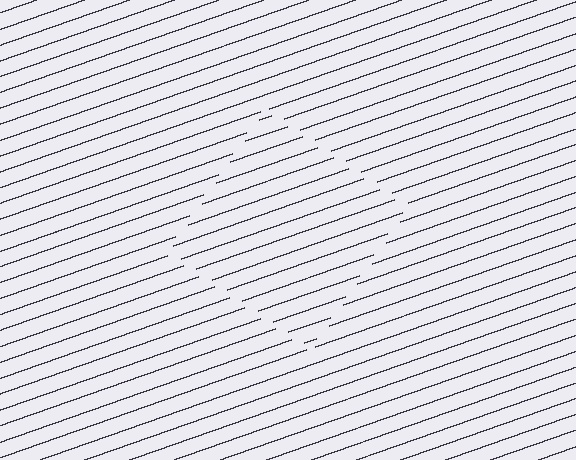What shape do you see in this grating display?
An illusory square. The interior of the shape contains the same grating, shifted by half a period — the contour is defined by the phase discontinuity where line-ends from the inner and outer gratings abut.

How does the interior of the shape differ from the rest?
The interior of the shape contains the same grating, shifted by half a period — the contour is defined by the phase discontinuity where line-ends from the inner and outer gratings abut.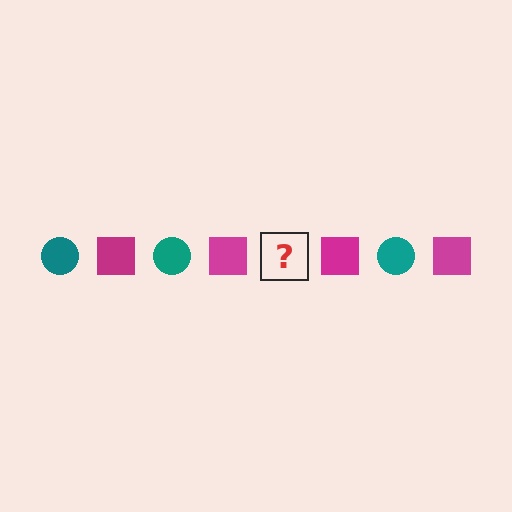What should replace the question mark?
The question mark should be replaced with a teal circle.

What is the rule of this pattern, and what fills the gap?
The rule is that the pattern alternates between teal circle and magenta square. The gap should be filled with a teal circle.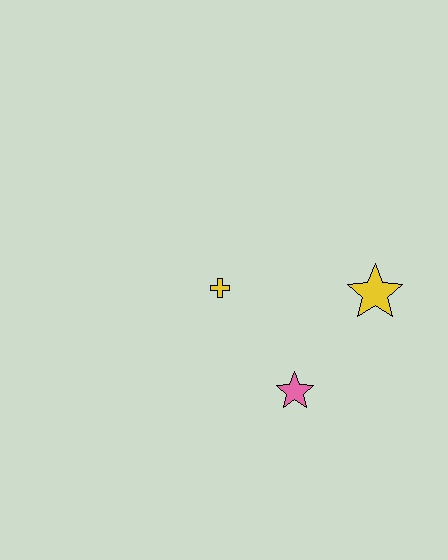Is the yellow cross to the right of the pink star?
No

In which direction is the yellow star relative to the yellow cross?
The yellow star is to the right of the yellow cross.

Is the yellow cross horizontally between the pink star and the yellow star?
No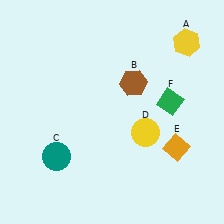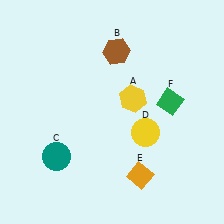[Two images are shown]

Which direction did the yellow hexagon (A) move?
The yellow hexagon (A) moved down.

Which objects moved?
The objects that moved are: the yellow hexagon (A), the brown hexagon (B), the orange diamond (E).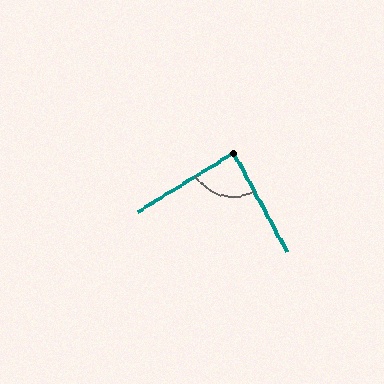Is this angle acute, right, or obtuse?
It is approximately a right angle.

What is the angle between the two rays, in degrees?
Approximately 87 degrees.